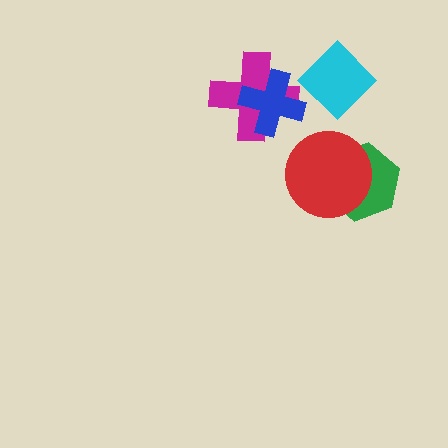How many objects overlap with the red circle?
1 object overlaps with the red circle.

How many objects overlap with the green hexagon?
1 object overlaps with the green hexagon.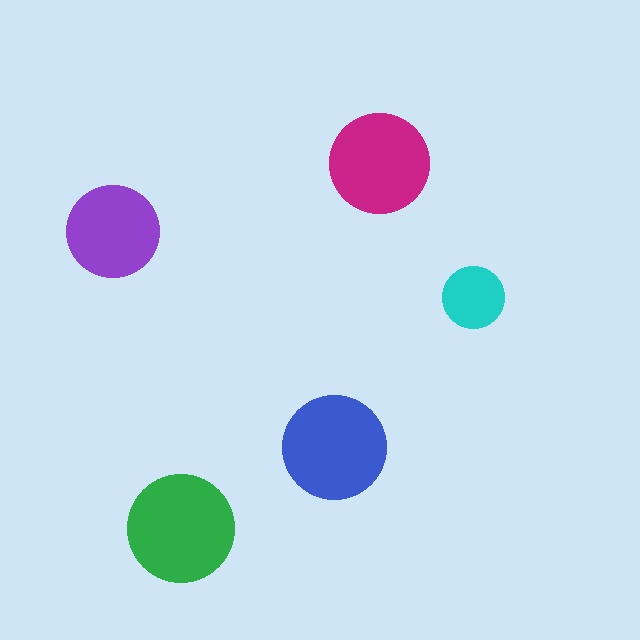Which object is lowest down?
The green circle is bottommost.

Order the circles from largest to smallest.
the green one, the blue one, the magenta one, the purple one, the cyan one.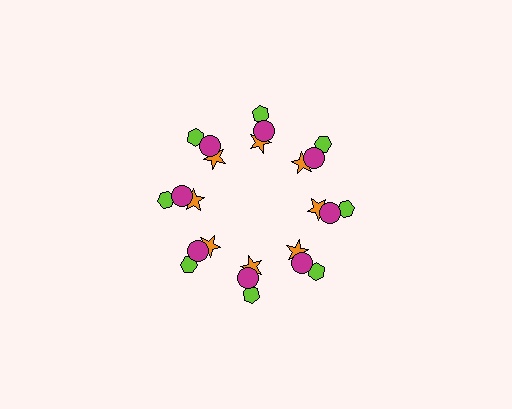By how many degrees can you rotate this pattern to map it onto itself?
The pattern maps onto itself every 45 degrees of rotation.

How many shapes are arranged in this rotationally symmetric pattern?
There are 24 shapes, arranged in 8 groups of 3.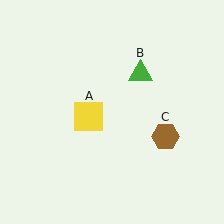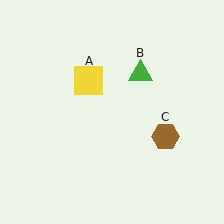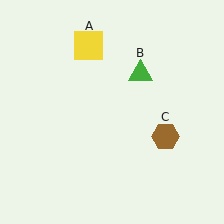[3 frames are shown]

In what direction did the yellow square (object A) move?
The yellow square (object A) moved up.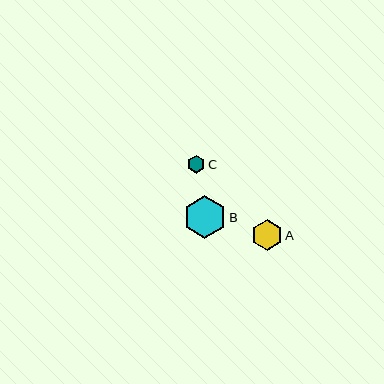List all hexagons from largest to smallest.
From largest to smallest: B, A, C.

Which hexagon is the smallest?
Hexagon C is the smallest with a size of approximately 18 pixels.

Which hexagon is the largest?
Hexagon B is the largest with a size of approximately 43 pixels.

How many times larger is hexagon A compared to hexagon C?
Hexagon A is approximately 1.7 times the size of hexagon C.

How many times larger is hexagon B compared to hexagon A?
Hexagon B is approximately 1.4 times the size of hexagon A.